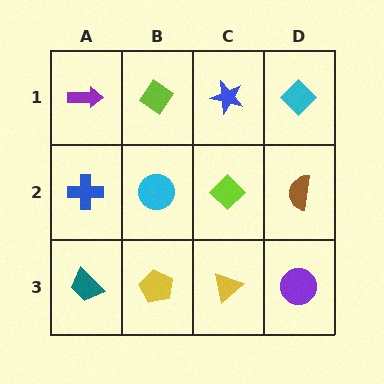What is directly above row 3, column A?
A blue cross.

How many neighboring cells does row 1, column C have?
3.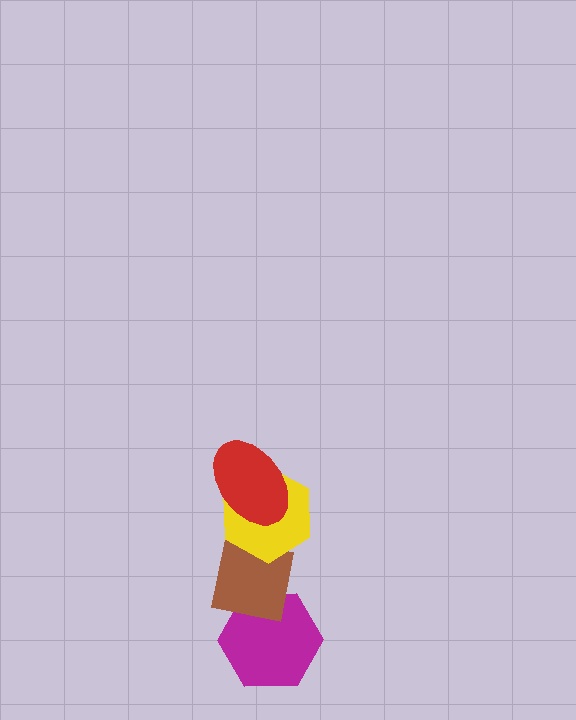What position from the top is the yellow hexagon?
The yellow hexagon is 2nd from the top.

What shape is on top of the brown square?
The yellow hexagon is on top of the brown square.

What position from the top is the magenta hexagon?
The magenta hexagon is 4th from the top.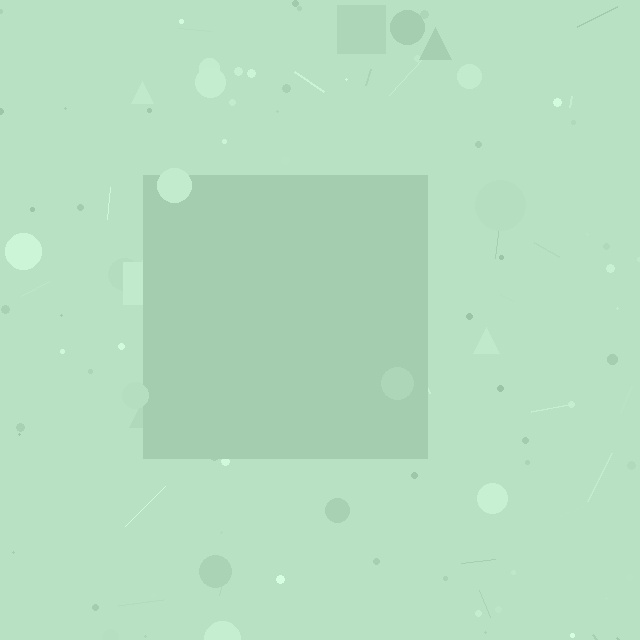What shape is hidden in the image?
A square is hidden in the image.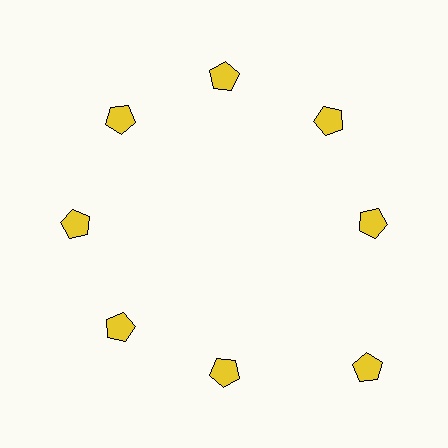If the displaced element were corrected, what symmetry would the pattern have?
It would have 8-fold rotational symmetry — the pattern would map onto itself every 45 degrees.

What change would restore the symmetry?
The symmetry would be restored by moving it inward, back onto the ring so that all 8 pentagons sit at equal angles and equal distance from the center.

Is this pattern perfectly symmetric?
No. The 8 yellow pentagons are arranged in a ring, but one element near the 4 o'clock position is pushed outward from the center, breaking the 8-fold rotational symmetry.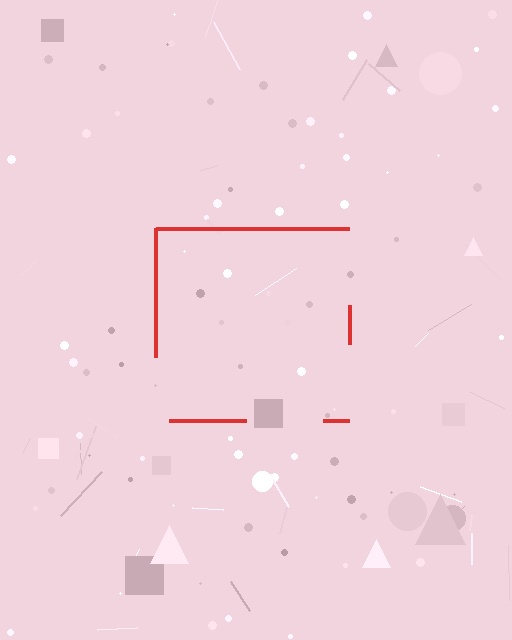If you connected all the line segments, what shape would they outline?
They would outline a square.